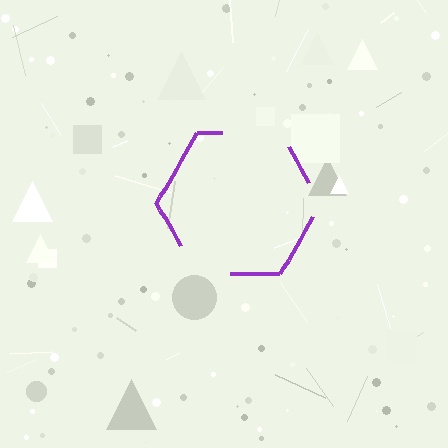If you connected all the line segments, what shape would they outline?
They would outline a hexagon.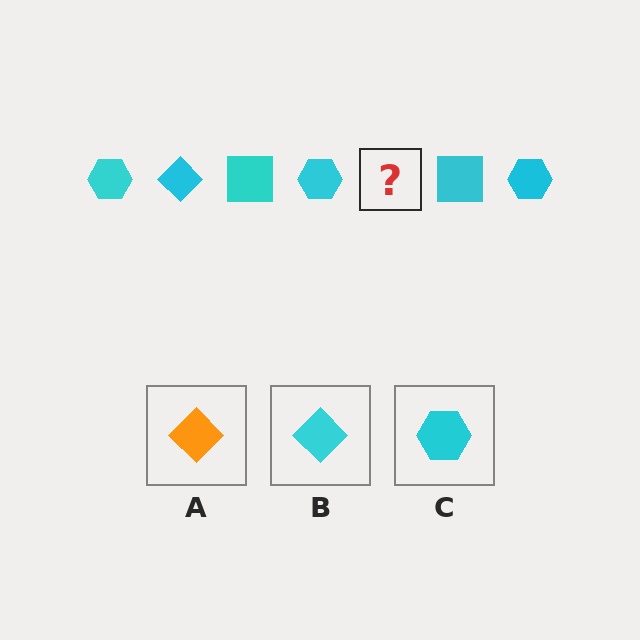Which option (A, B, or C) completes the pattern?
B.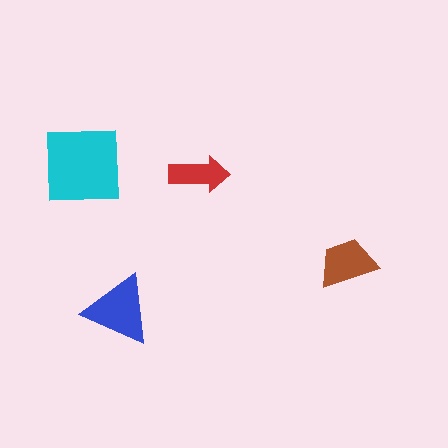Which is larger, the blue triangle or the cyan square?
The cyan square.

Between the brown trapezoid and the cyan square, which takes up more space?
The cyan square.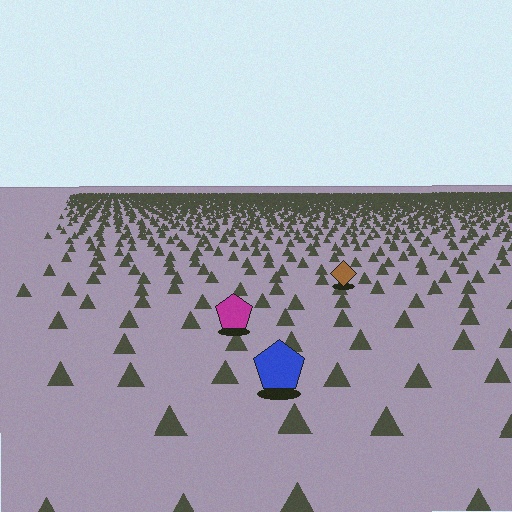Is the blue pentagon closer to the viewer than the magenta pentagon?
Yes. The blue pentagon is closer — you can tell from the texture gradient: the ground texture is coarser near it.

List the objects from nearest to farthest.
From nearest to farthest: the blue pentagon, the magenta pentagon, the brown diamond.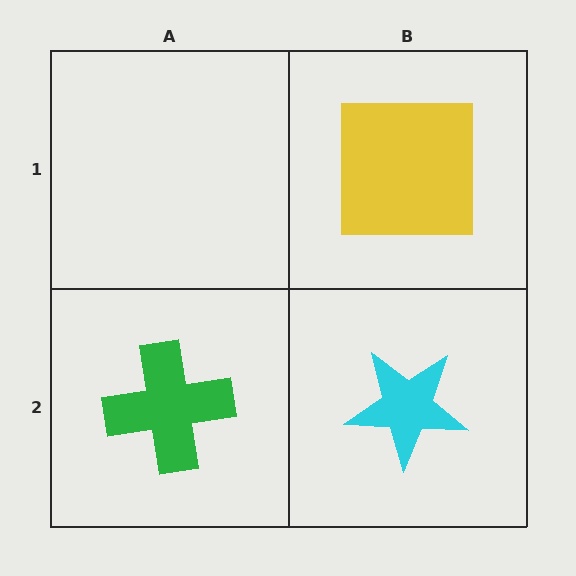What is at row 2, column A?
A green cross.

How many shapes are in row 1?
1 shape.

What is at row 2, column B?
A cyan star.